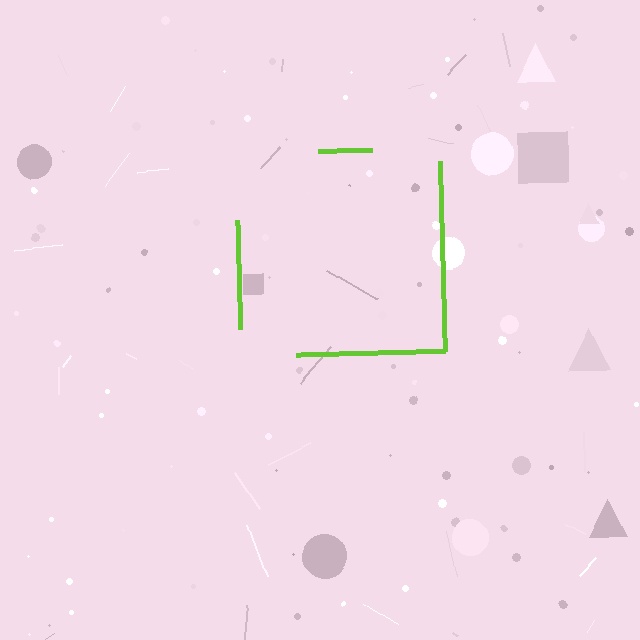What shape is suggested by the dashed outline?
The dashed outline suggests a square.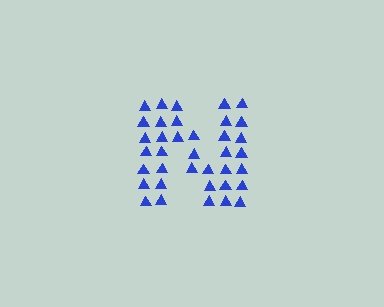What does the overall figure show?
The overall figure shows the letter N.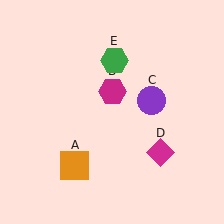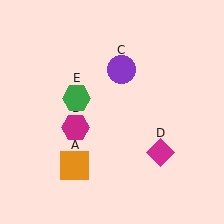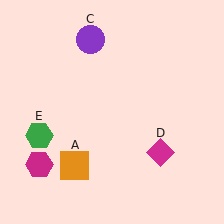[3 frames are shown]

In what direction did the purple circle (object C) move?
The purple circle (object C) moved up and to the left.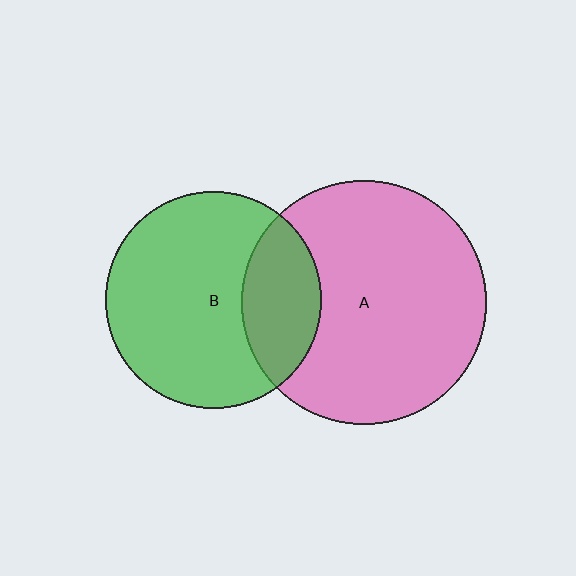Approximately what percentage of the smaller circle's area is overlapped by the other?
Approximately 25%.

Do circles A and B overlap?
Yes.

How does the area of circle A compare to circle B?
Approximately 1.3 times.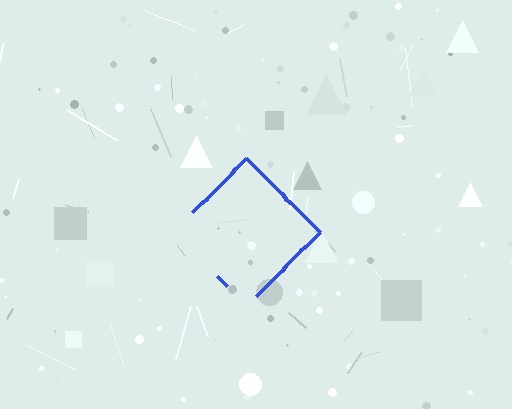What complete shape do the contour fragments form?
The contour fragments form a diamond.